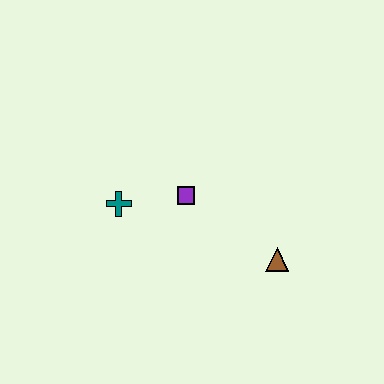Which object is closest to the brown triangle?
The purple square is closest to the brown triangle.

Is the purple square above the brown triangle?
Yes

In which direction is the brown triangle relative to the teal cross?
The brown triangle is to the right of the teal cross.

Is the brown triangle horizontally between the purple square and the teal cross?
No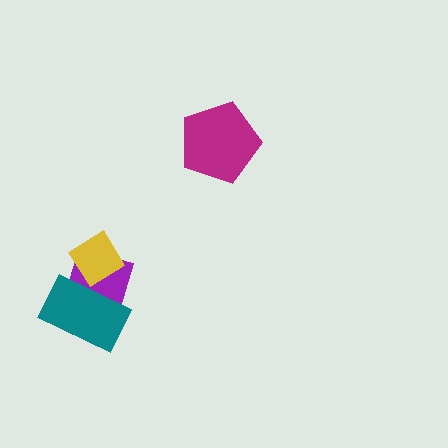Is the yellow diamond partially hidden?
Yes, it is partially covered by another shape.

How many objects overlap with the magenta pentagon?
0 objects overlap with the magenta pentagon.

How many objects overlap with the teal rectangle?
2 objects overlap with the teal rectangle.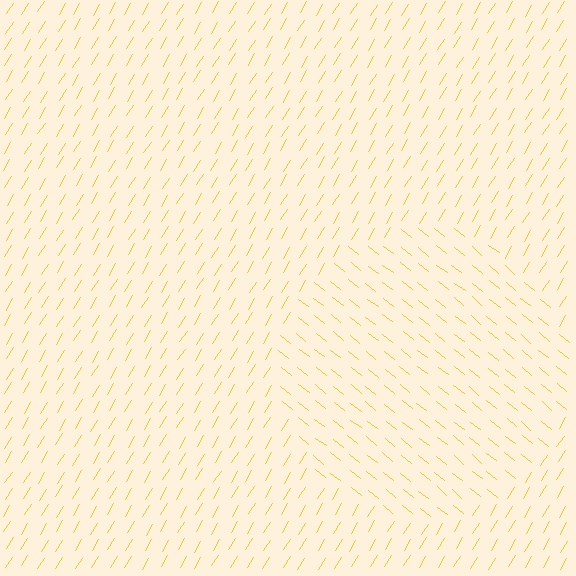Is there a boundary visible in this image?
Yes, there is a texture boundary formed by a change in line orientation.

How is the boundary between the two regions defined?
The boundary is defined purely by a change in line orientation (approximately 82 degrees difference). All lines are the same color and thickness.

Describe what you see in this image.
The image is filled with small yellow line segments. A circle region in the image has lines oriented differently from the surrounding lines, creating a visible texture boundary.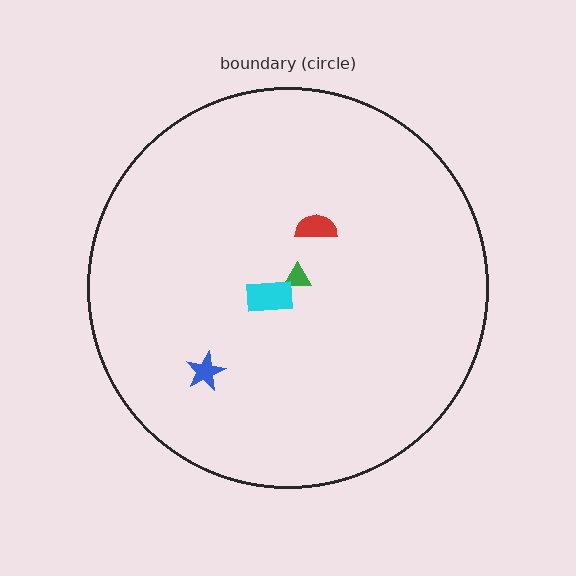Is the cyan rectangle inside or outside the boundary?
Inside.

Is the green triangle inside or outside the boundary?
Inside.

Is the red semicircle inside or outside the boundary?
Inside.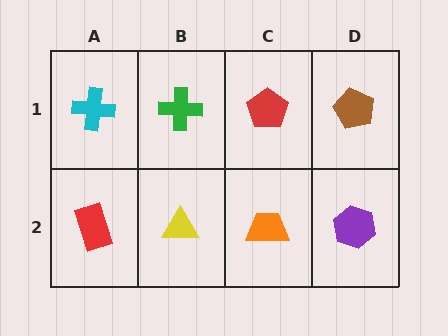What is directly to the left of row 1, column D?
A red pentagon.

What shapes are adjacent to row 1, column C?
An orange trapezoid (row 2, column C), a green cross (row 1, column B), a brown pentagon (row 1, column D).